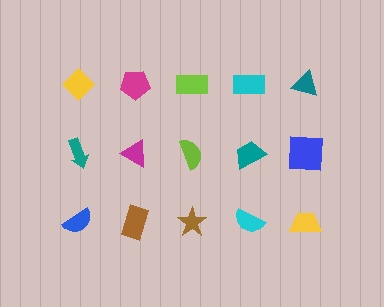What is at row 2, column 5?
A blue square.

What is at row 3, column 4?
A cyan semicircle.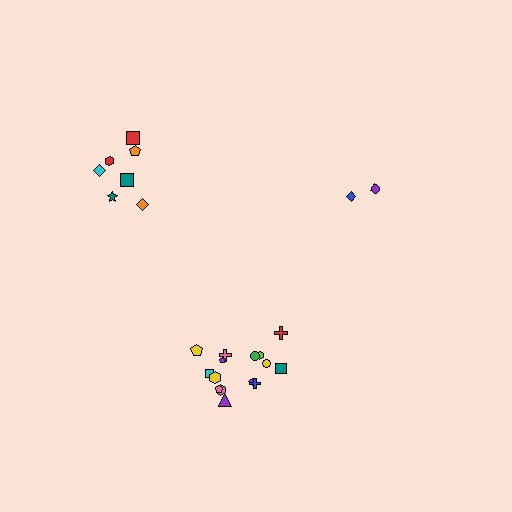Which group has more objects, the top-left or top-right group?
The top-left group.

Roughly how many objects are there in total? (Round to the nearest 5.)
Roughly 25 objects in total.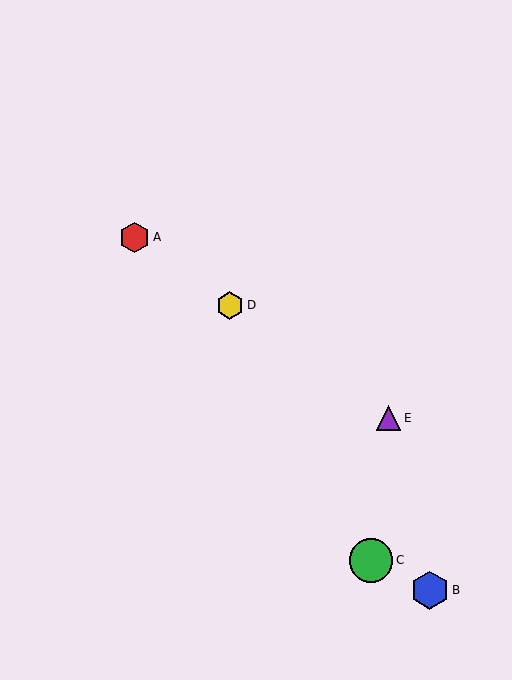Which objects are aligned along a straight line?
Objects A, D, E are aligned along a straight line.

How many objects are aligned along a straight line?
3 objects (A, D, E) are aligned along a straight line.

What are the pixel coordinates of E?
Object E is at (389, 418).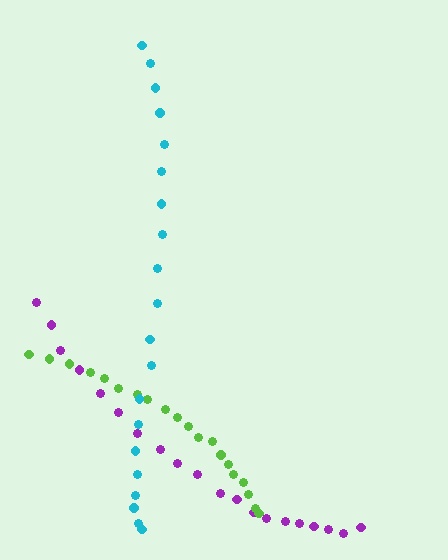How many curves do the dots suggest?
There are 3 distinct paths.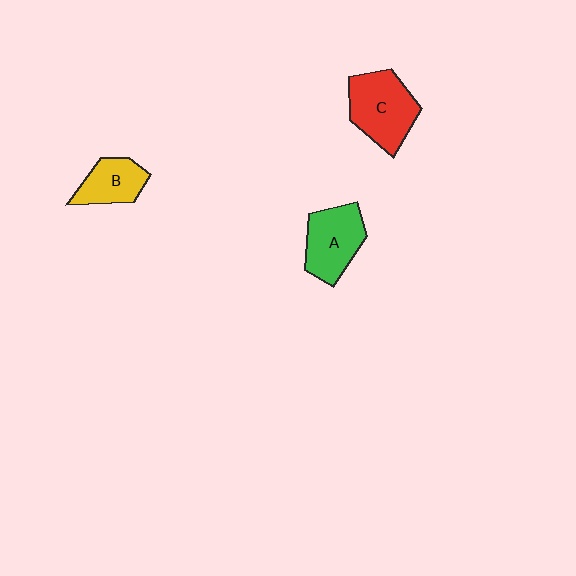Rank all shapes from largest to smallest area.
From largest to smallest: C (red), A (green), B (yellow).